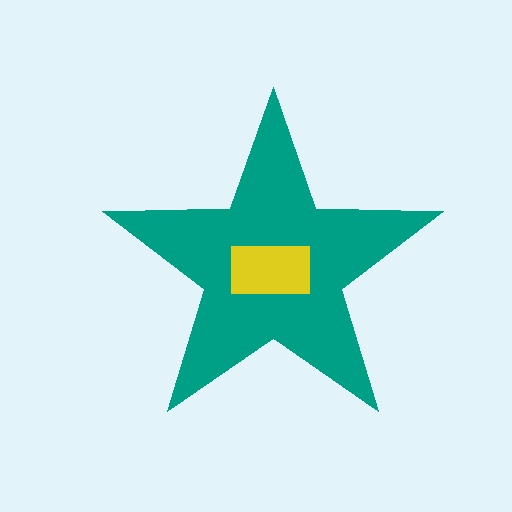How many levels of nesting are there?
2.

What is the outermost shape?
The teal star.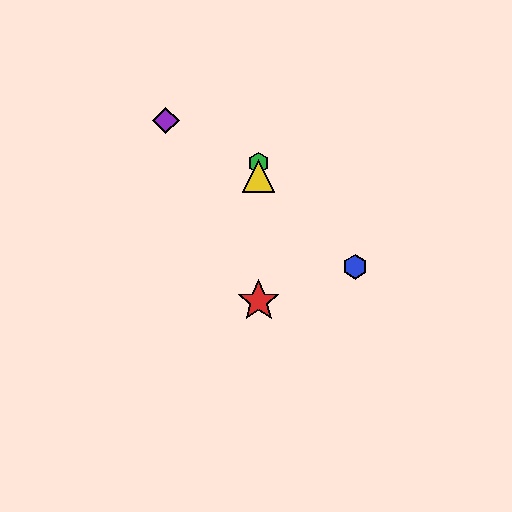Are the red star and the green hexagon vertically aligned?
Yes, both are at x≈259.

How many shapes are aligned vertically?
3 shapes (the red star, the green hexagon, the yellow triangle) are aligned vertically.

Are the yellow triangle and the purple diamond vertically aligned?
No, the yellow triangle is at x≈259 and the purple diamond is at x≈166.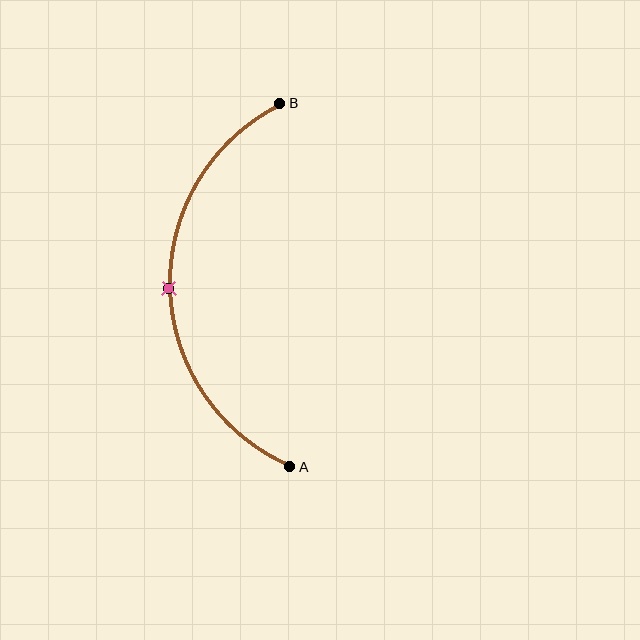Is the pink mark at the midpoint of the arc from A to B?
Yes. The pink mark lies on the arc at equal arc-length from both A and B — it is the arc midpoint.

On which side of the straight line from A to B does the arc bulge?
The arc bulges to the left of the straight line connecting A and B.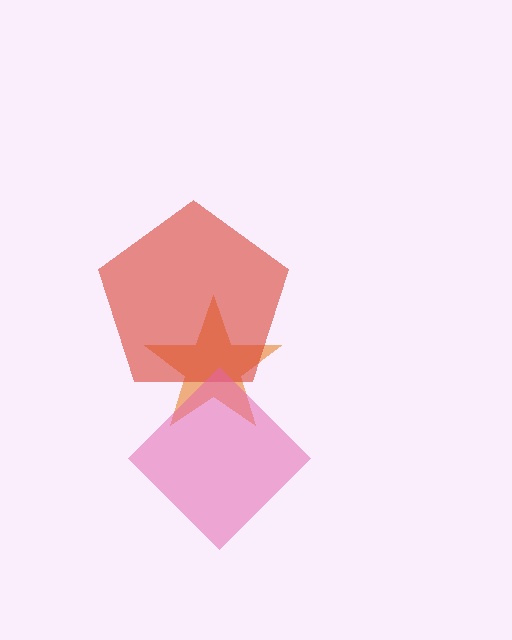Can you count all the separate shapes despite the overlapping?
Yes, there are 3 separate shapes.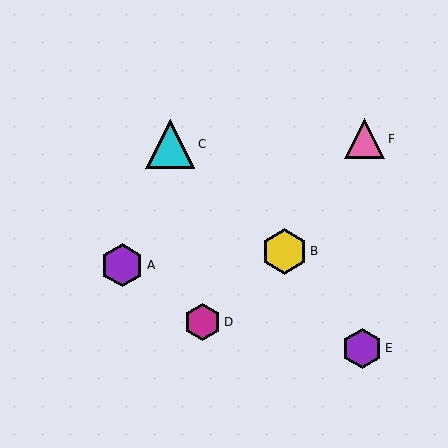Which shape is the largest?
The cyan triangle (labeled C) is the largest.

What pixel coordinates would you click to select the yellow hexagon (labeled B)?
Click at (284, 251) to select the yellow hexagon B.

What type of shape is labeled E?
Shape E is a purple hexagon.